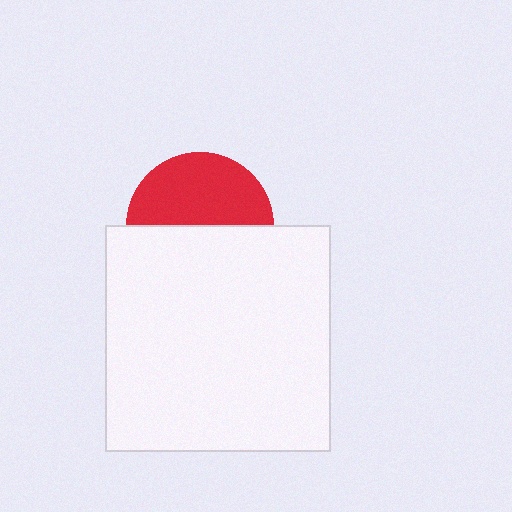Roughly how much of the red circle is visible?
About half of it is visible (roughly 49%).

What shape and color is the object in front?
The object in front is a white square.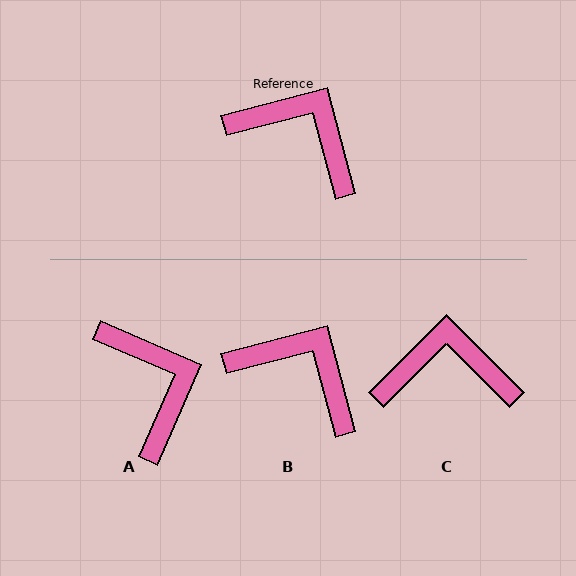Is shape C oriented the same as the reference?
No, it is off by about 30 degrees.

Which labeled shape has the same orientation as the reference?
B.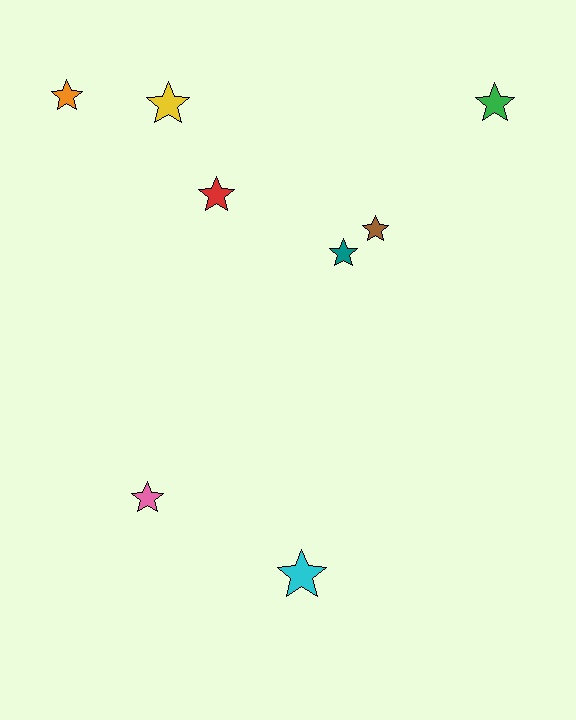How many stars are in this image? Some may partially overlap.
There are 8 stars.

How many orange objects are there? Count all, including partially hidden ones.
There is 1 orange object.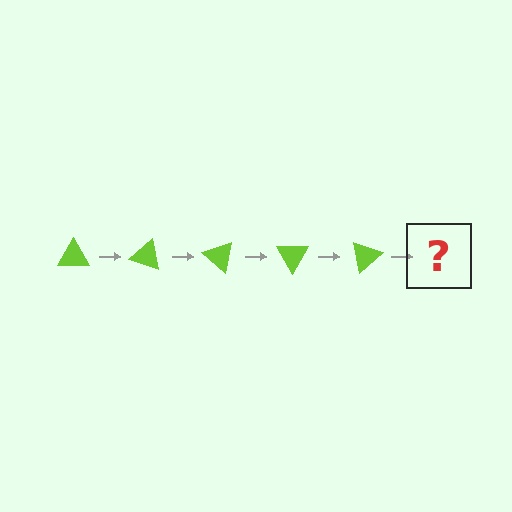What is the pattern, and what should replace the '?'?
The pattern is that the triangle rotates 20 degrees each step. The '?' should be a lime triangle rotated 100 degrees.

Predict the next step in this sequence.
The next step is a lime triangle rotated 100 degrees.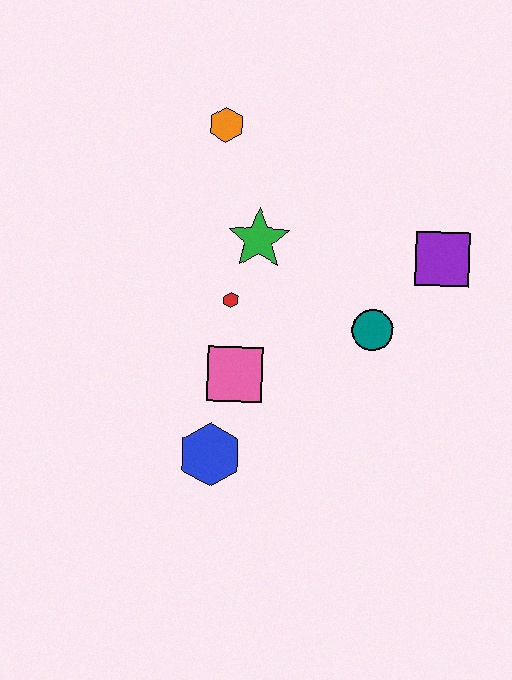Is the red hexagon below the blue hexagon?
No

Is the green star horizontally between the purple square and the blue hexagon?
Yes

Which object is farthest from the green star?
The blue hexagon is farthest from the green star.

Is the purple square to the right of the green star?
Yes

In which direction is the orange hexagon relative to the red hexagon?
The orange hexagon is above the red hexagon.